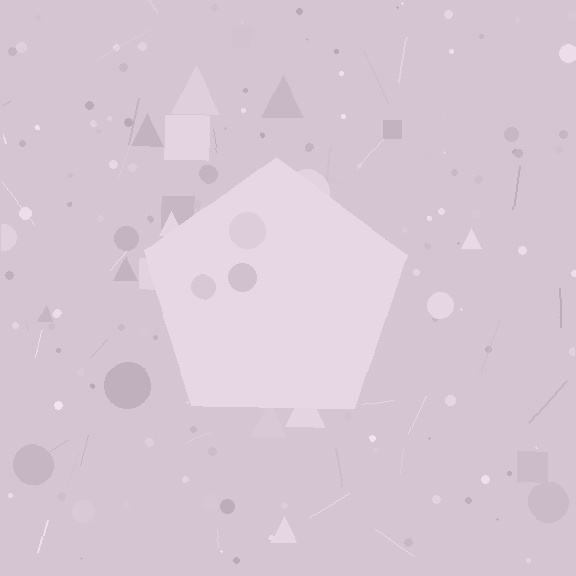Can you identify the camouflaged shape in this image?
The camouflaged shape is a pentagon.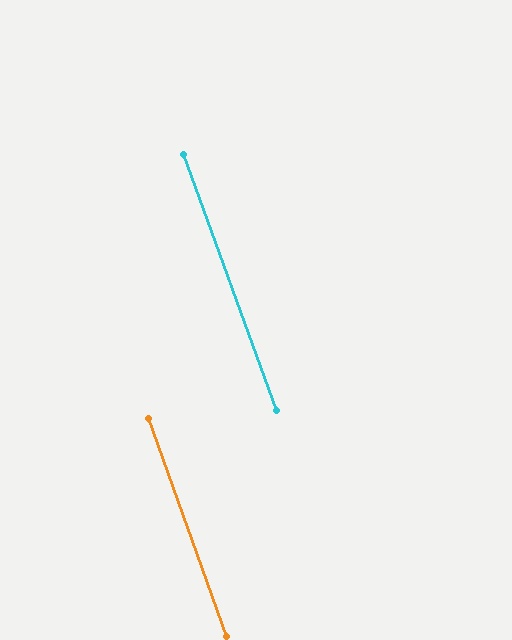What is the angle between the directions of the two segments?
Approximately 0 degrees.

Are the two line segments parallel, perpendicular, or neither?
Parallel — their directions differ by only 0.2°.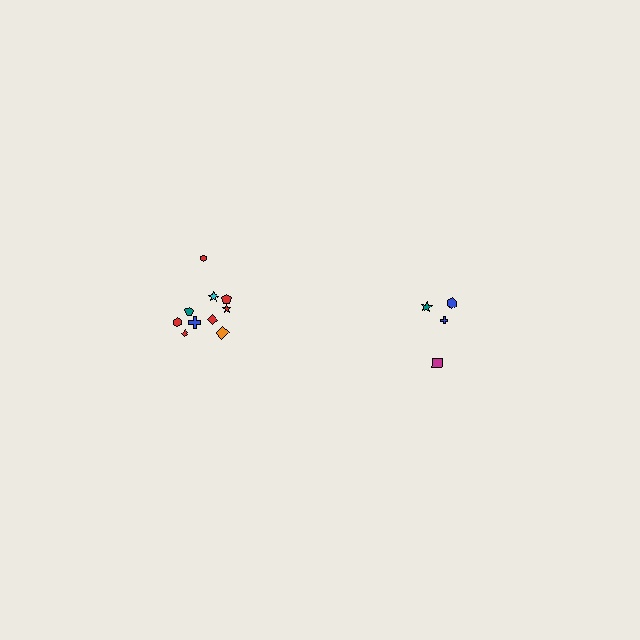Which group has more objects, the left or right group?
The left group.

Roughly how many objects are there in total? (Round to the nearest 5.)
Roughly 15 objects in total.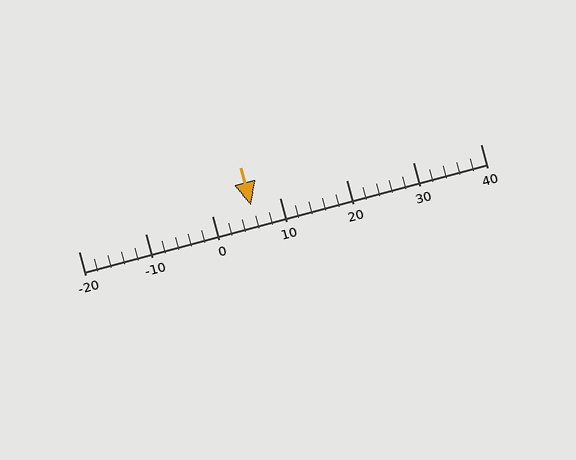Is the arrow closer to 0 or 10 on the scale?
The arrow is closer to 10.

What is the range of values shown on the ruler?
The ruler shows values from -20 to 40.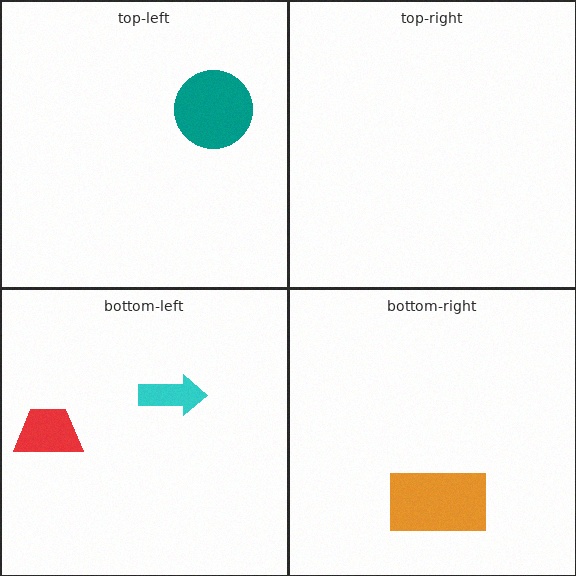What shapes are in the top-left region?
The teal circle.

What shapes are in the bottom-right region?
The orange rectangle.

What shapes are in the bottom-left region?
The red trapezoid, the cyan arrow.